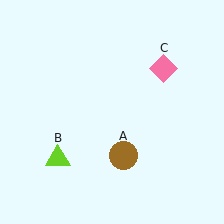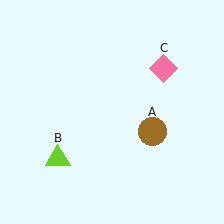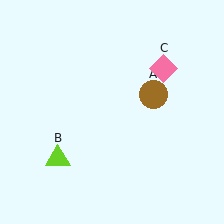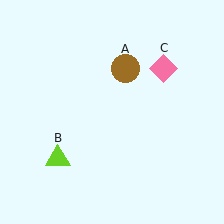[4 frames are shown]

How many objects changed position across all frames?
1 object changed position: brown circle (object A).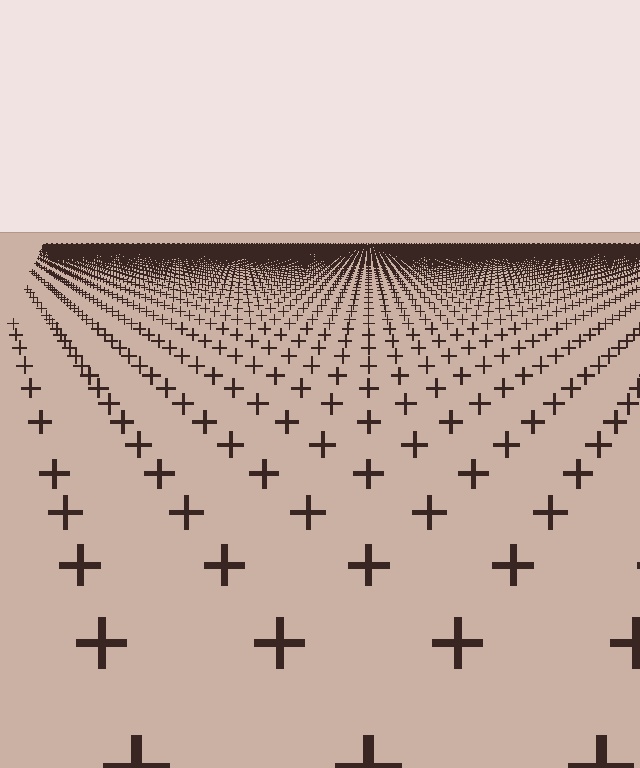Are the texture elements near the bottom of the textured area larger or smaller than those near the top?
Larger. Near the bottom, elements are closer to the viewer and appear at a bigger on-screen size.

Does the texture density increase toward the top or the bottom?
Density increases toward the top.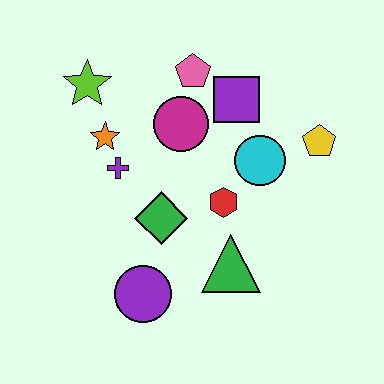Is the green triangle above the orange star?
No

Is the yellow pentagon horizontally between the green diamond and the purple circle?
No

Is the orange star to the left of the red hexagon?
Yes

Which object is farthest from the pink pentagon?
The purple circle is farthest from the pink pentagon.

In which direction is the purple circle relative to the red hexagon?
The purple circle is below the red hexagon.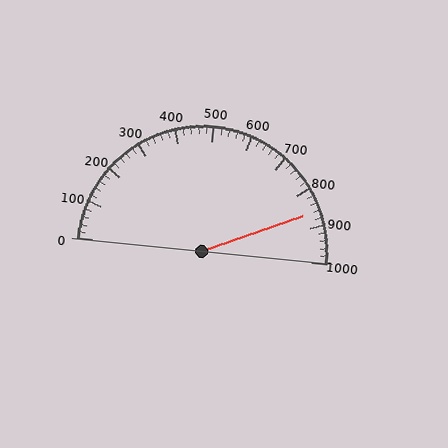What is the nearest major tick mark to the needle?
The nearest major tick mark is 900.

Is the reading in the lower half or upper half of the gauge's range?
The reading is in the upper half of the range (0 to 1000).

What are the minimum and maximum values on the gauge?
The gauge ranges from 0 to 1000.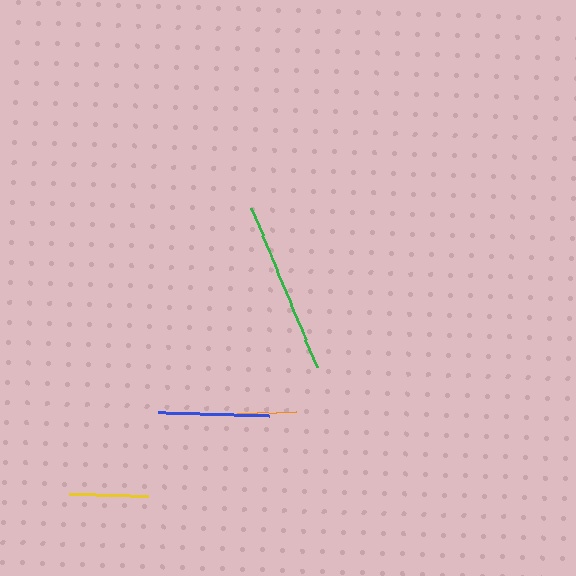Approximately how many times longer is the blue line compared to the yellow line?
The blue line is approximately 1.4 times the length of the yellow line.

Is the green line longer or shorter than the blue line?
The green line is longer than the blue line.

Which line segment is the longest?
The green line is the longest at approximately 172 pixels.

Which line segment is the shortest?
The yellow line is the shortest at approximately 79 pixels.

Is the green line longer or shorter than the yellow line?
The green line is longer than the yellow line.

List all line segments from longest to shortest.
From longest to shortest: green, blue, orange, yellow.